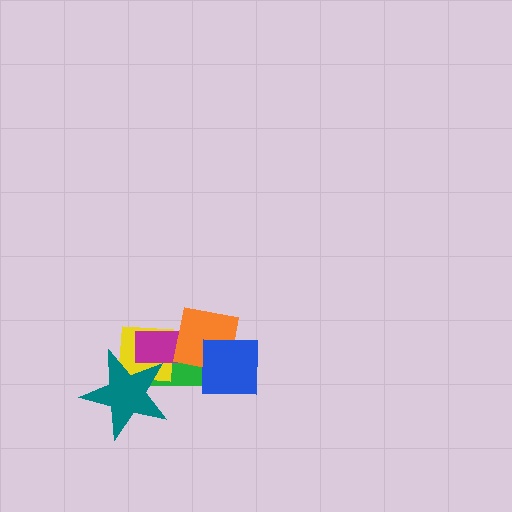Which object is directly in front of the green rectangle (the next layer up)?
The yellow square is directly in front of the green rectangle.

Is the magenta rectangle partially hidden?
Yes, it is partially covered by another shape.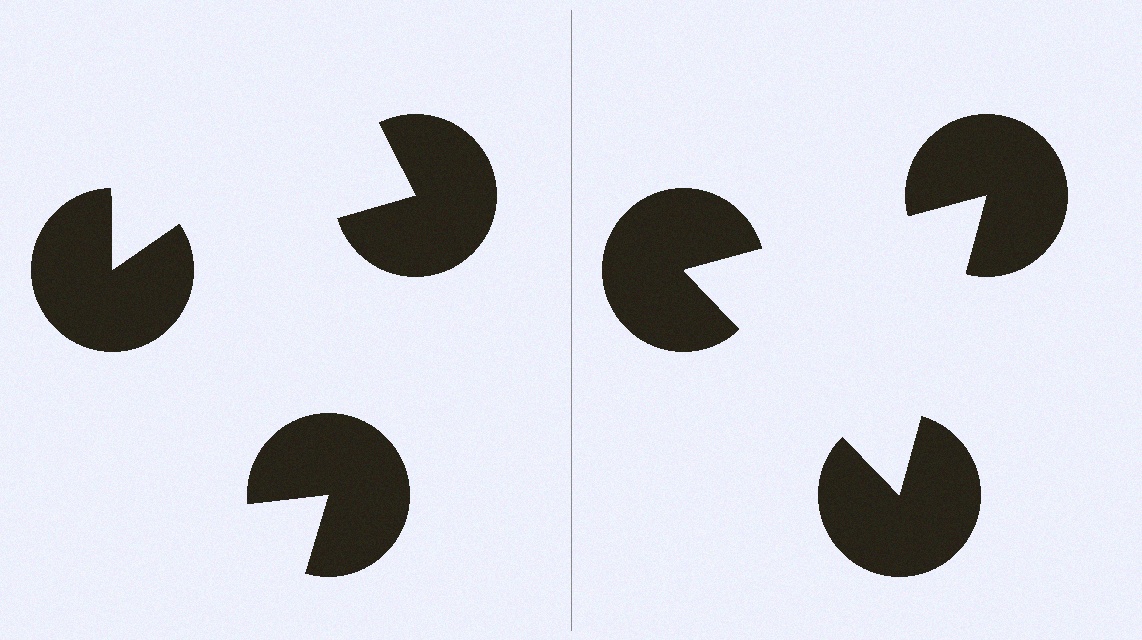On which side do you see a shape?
An illusory triangle appears on the right side. On the left side the wedge cuts are rotated, so no coherent shape forms.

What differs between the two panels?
The pac-man discs are positioned identically on both sides; only the wedge orientations differ. On the right they align to a triangle; on the left they are misaligned.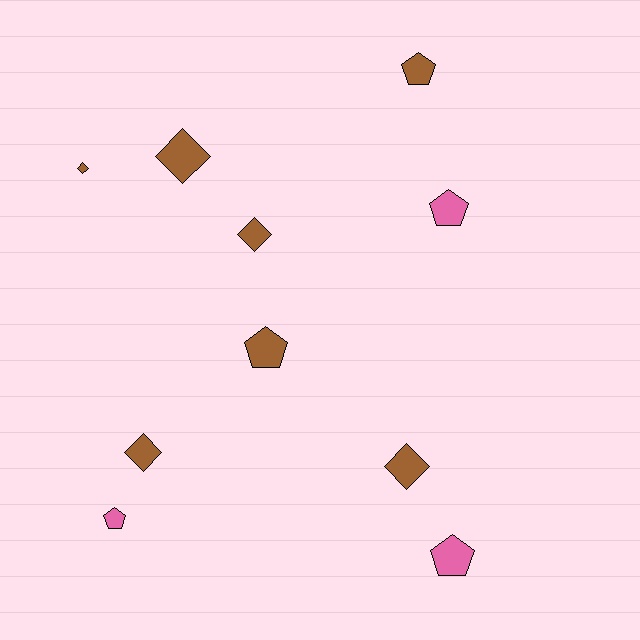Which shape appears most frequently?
Pentagon, with 5 objects.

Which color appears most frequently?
Brown, with 7 objects.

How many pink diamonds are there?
There are no pink diamonds.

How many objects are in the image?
There are 10 objects.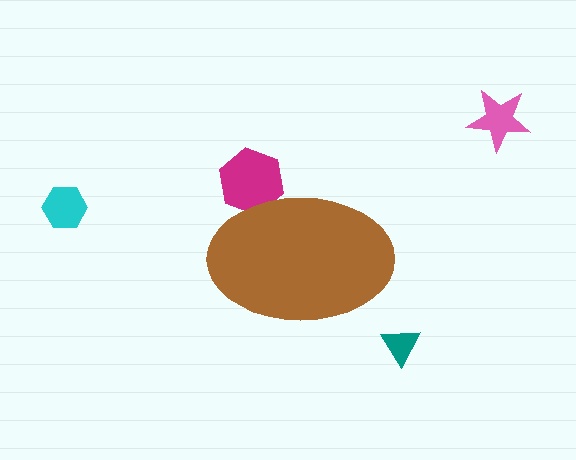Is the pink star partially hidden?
No, the pink star is fully visible.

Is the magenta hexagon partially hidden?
Yes, the magenta hexagon is partially hidden behind the brown ellipse.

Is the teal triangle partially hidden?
No, the teal triangle is fully visible.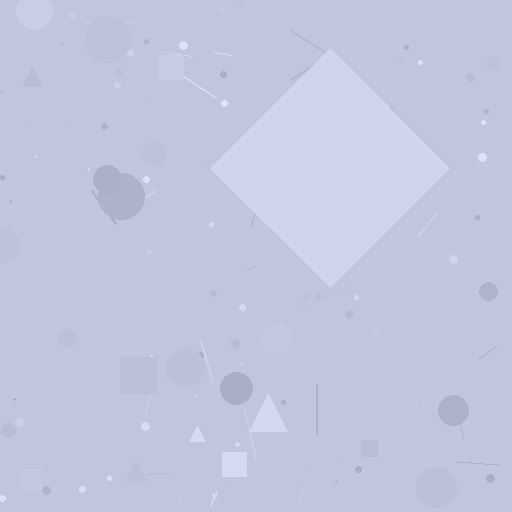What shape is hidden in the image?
A diamond is hidden in the image.